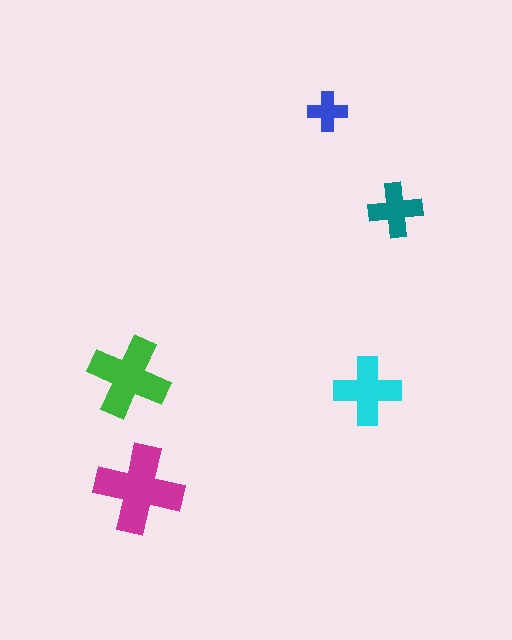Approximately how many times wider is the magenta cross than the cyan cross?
About 1.5 times wider.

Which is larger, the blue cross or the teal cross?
The teal one.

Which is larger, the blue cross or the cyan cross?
The cyan one.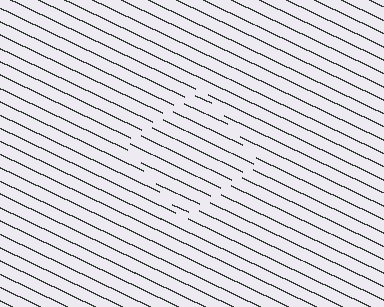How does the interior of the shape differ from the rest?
The interior of the shape contains the same grating, shifted by half a period — the contour is defined by the phase discontinuity where line-ends from the inner and outer gratings abut.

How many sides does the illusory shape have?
4 sides — the line-ends trace a square.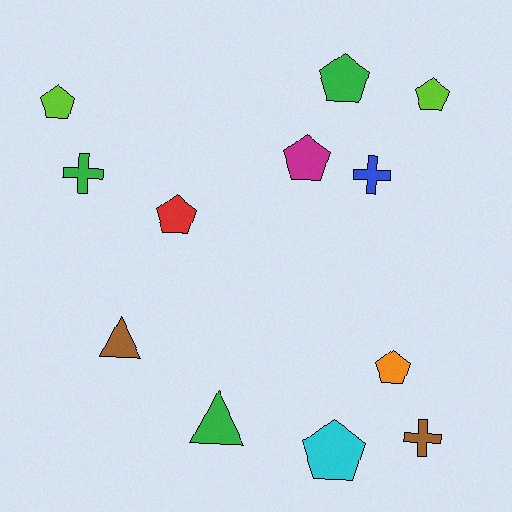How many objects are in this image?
There are 12 objects.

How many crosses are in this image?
There are 3 crosses.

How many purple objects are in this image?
There are no purple objects.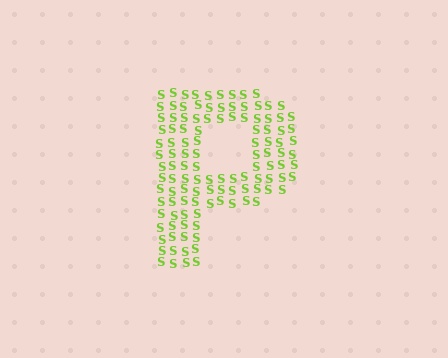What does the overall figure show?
The overall figure shows the letter P.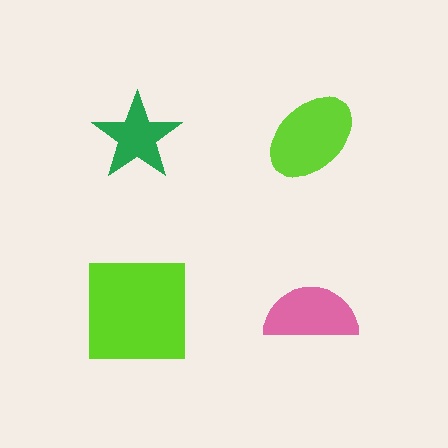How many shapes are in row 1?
2 shapes.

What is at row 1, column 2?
A lime ellipse.